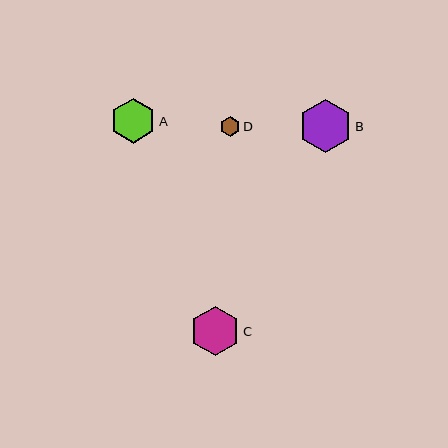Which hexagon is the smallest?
Hexagon D is the smallest with a size of approximately 20 pixels.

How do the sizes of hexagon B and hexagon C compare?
Hexagon B and hexagon C are approximately the same size.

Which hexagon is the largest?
Hexagon B is the largest with a size of approximately 54 pixels.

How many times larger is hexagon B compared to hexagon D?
Hexagon B is approximately 2.7 times the size of hexagon D.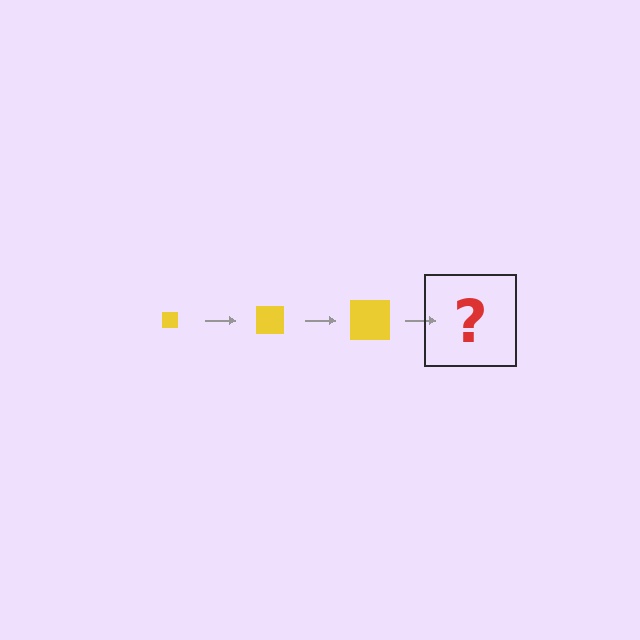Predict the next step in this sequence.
The next step is a yellow square, larger than the previous one.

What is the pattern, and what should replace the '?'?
The pattern is that the square gets progressively larger each step. The '?' should be a yellow square, larger than the previous one.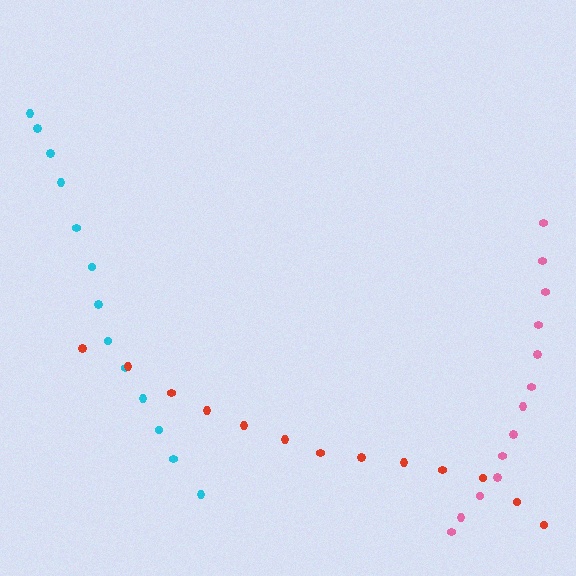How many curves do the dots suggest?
There are 3 distinct paths.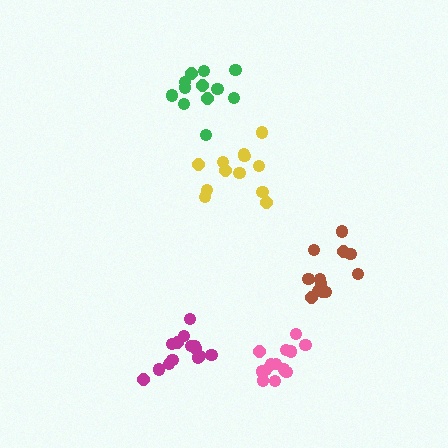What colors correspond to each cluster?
The clusters are colored: magenta, brown, pink, yellow, green.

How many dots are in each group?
Group 1: 14 dots, Group 2: 13 dots, Group 3: 13 dots, Group 4: 12 dots, Group 5: 12 dots (64 total).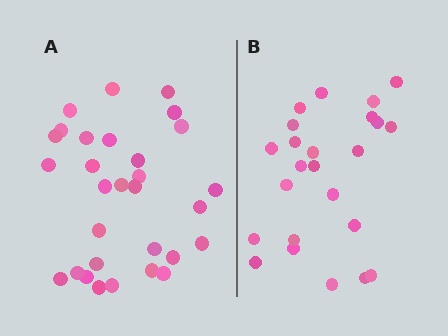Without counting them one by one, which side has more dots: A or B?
Region A (the left region) has more dots.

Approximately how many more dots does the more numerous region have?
Region A has about 6 more dots than region B.